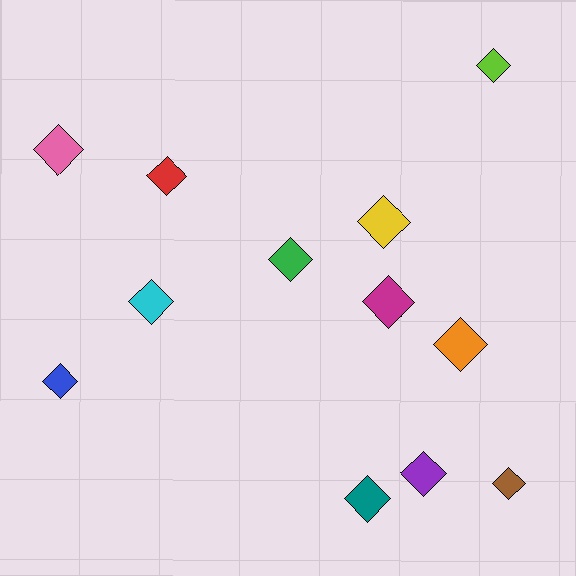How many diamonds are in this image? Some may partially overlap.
There are 12 diamonds.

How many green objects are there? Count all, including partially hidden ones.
There is 1 green object.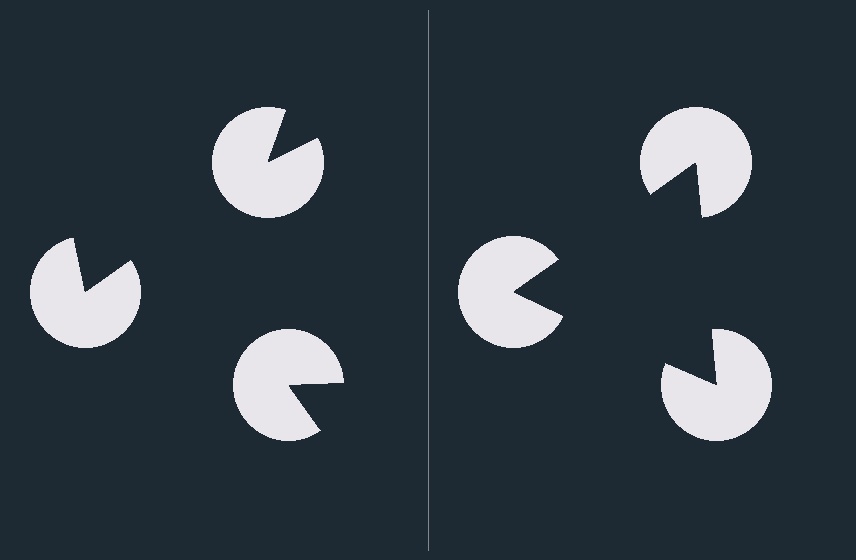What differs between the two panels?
The pac-man discs are positioned identically on both sides; only the wedge orientations differ. On the right they align to a triangle; on the left they are misaligned.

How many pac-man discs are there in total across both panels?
6 — 3 on each side.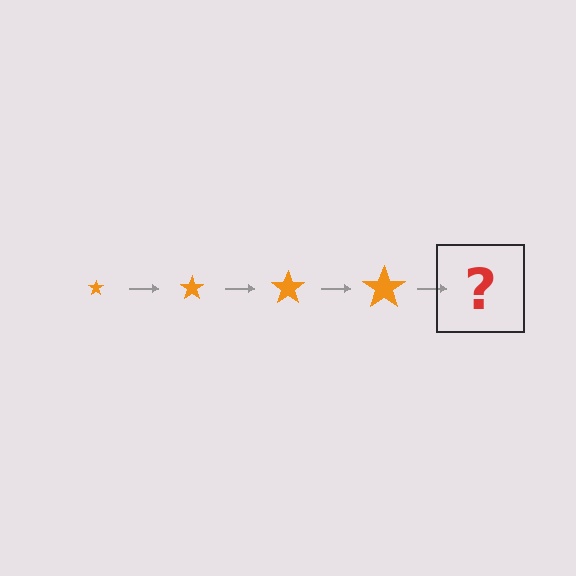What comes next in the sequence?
The next element should be an orange star, larger than the previous one.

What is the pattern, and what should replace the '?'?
The pattern is that the star gets progressively larger each step. The '?' should be an orange star, larger than the previous one.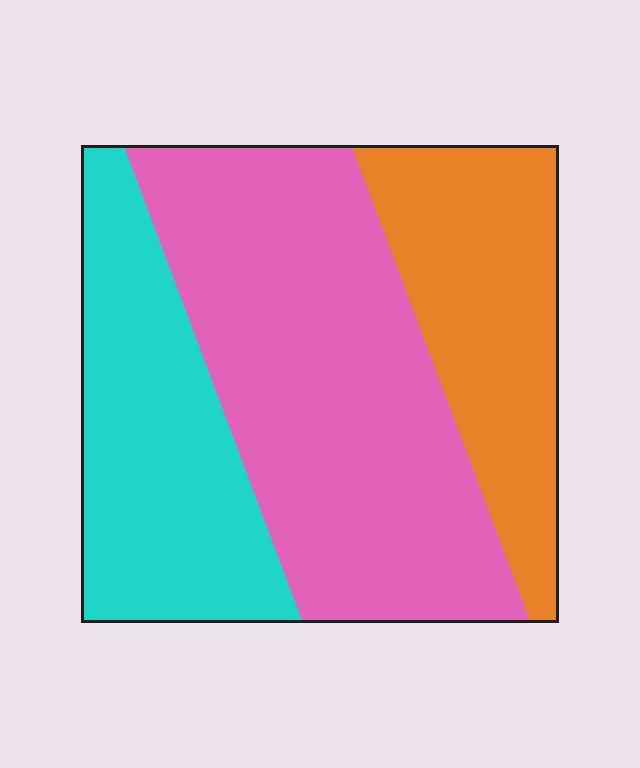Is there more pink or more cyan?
Pink.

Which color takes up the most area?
Pink, at roughly 50%.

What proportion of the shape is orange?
Orange covers 25% of the shape.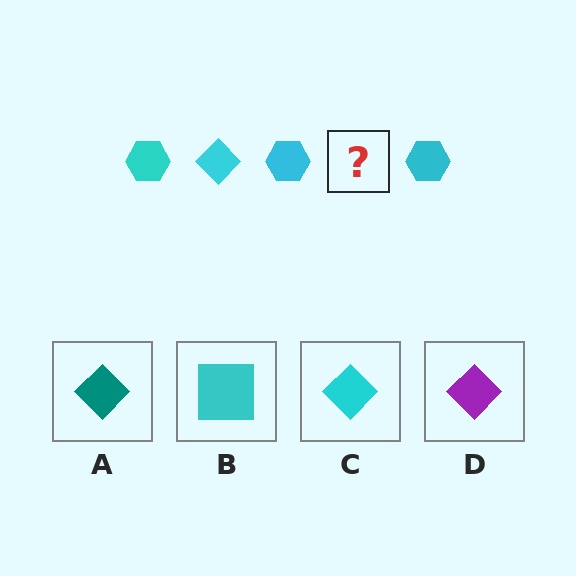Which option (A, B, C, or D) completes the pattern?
C.